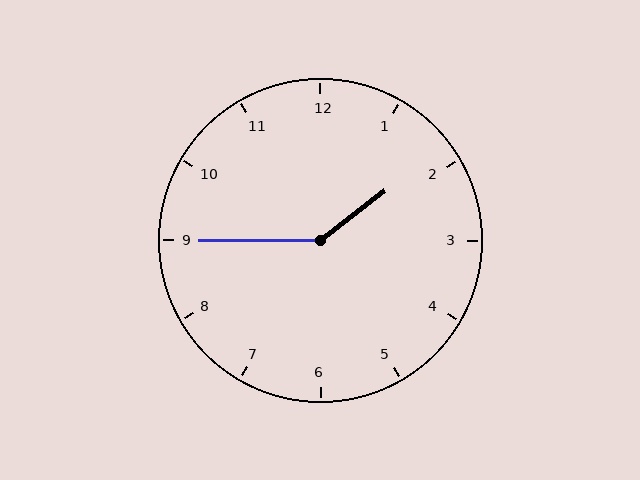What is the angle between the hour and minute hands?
Approximately 142 degrees.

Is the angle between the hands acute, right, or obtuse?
It is obtuse.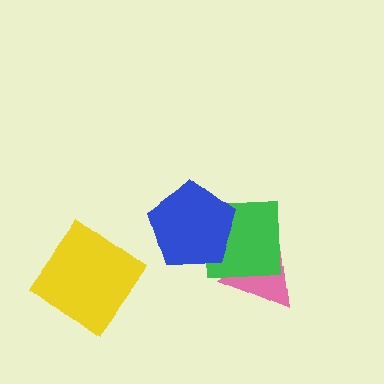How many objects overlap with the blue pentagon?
1 object overlaps with the blue pentagon.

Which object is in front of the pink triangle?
The green square is in front of the pink triangle.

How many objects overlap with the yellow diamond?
0 objects overlap with the yellow diamond.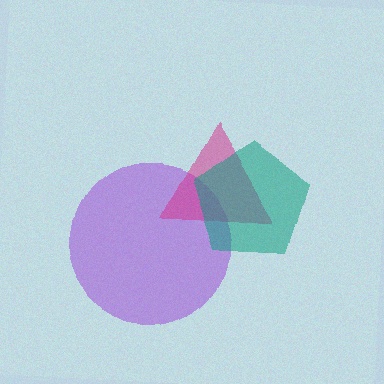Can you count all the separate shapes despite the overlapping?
Yes, there are 3 separate shapes.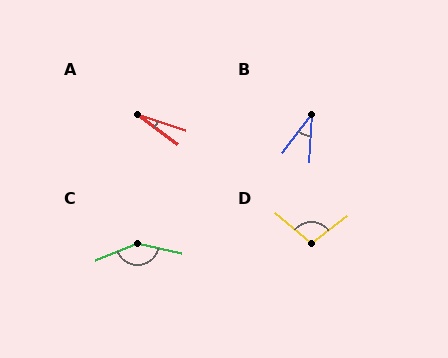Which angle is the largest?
C, at approximately 145 degrees.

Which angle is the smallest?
A, at approximately 19 degrees.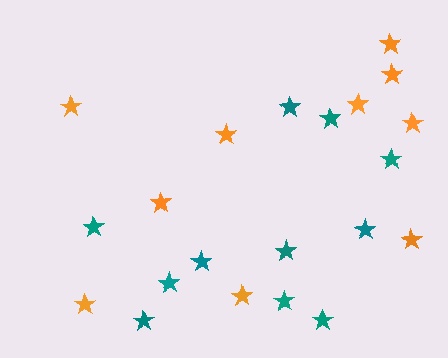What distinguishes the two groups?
There are 2 groups: one group of teal stars (11) and one group of orange stars (10).